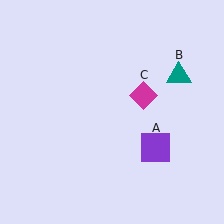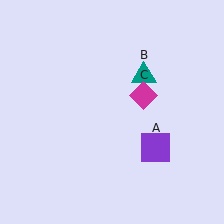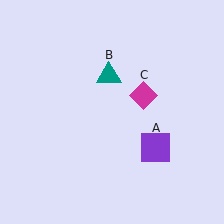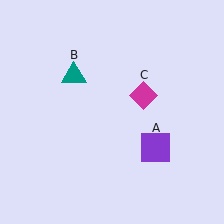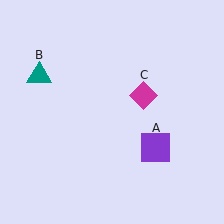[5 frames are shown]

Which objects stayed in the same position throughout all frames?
Purple square (object A) and magenta diamond (object C) remained stationary.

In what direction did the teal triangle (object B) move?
The teal triangle (object B) moved left.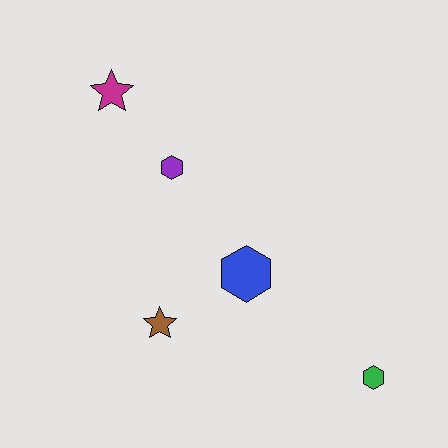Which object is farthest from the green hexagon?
The magenta star is farthest from the green hexagon.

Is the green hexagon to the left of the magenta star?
No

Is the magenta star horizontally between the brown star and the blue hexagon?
No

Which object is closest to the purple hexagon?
The magenta star is closest to the purple hexagon.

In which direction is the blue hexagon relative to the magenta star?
The blue hexagon is below the magenta star.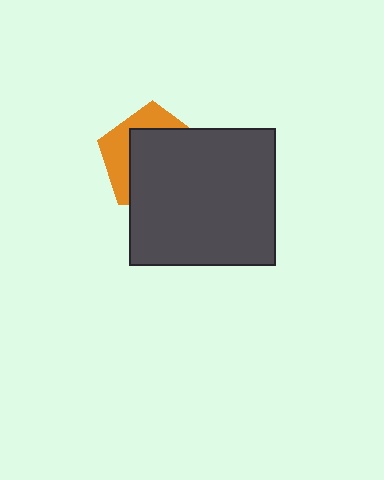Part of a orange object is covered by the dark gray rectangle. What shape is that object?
It is a pentagon.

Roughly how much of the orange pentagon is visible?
A small part of it is visible (roughly 34%).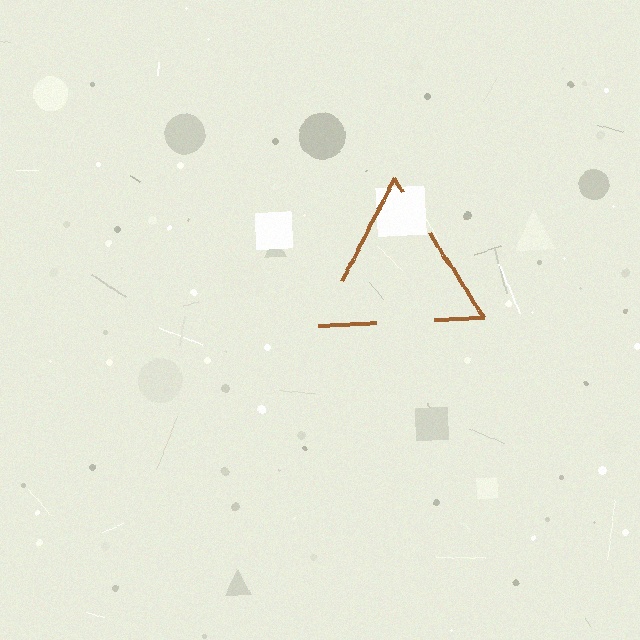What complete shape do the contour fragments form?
The contour fragments form a triangle.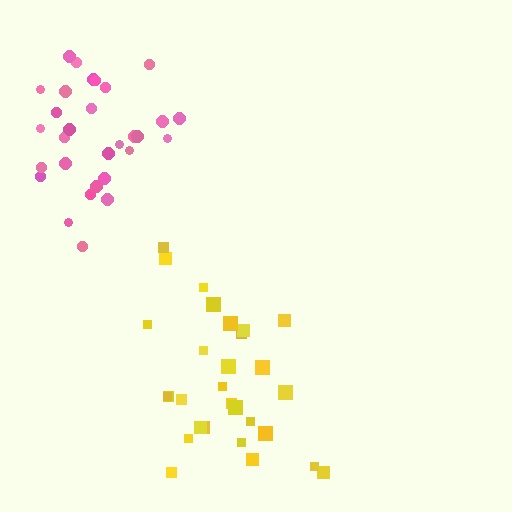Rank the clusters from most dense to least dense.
pink, yellow.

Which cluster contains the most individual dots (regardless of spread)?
Pink (30).